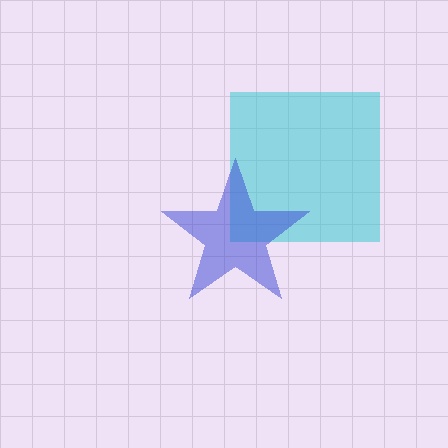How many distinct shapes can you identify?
There are 2 distinct shapes: a cyan square, a blue star.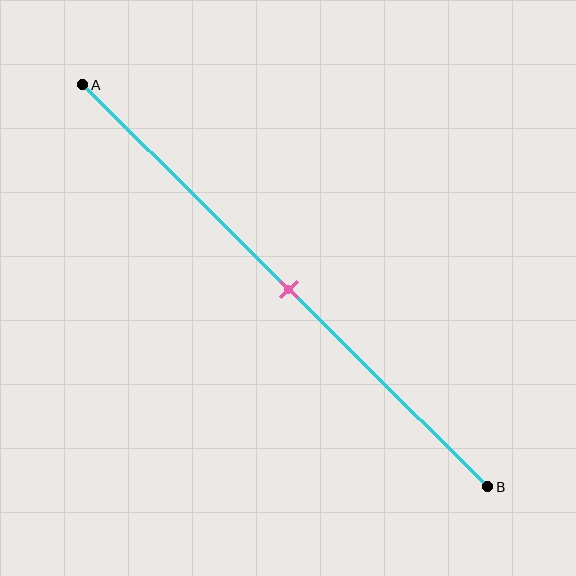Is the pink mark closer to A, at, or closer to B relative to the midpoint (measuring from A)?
The pink mark is approximately at the midpoint of segment AB.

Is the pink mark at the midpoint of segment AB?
Yes, the mark is approximately at the midpoint.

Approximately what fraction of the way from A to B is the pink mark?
The pink mark is approximately 50% of the way from A to B.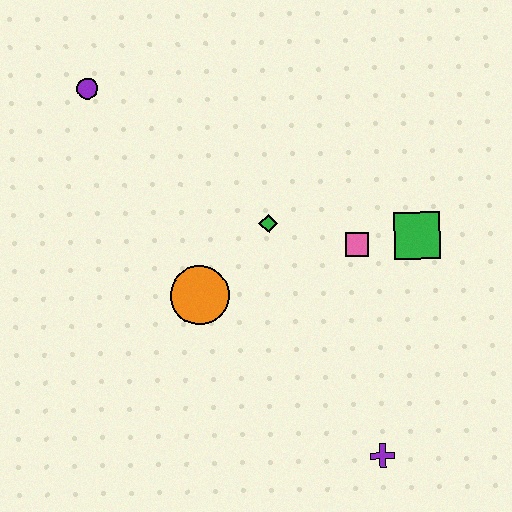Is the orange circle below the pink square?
Yes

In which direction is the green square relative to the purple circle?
The green square is to the right of the purple circle.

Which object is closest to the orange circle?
The green diamond is closest to the orange circle.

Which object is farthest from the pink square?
The purple circle is farthest from the pink square.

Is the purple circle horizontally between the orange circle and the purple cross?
No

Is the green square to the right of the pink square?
Yes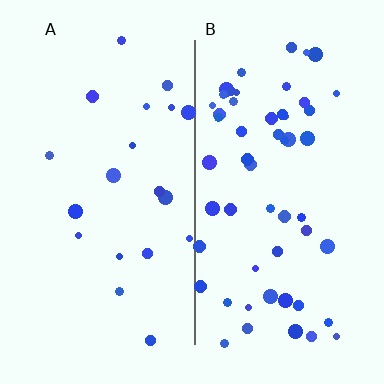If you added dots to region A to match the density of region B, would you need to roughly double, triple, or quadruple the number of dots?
Approximately triple.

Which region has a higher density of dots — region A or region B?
B (the right).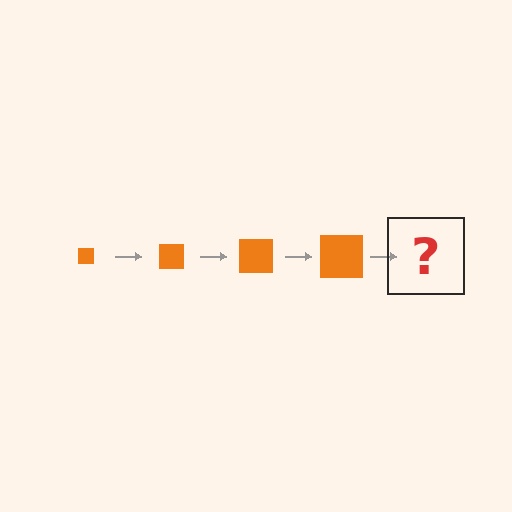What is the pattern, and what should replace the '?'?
The pattern is that the square gets progressively larger each step. The '?' should be an orange square, larger than the previous one.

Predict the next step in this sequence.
The next step is an orange square, larger than the previous one.